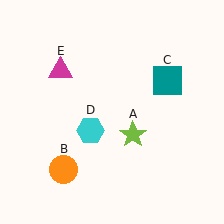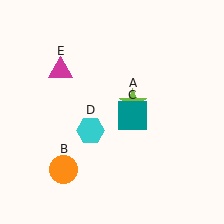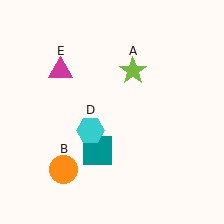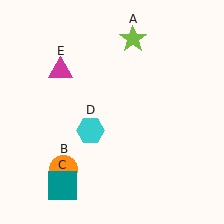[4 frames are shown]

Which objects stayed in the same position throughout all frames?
Orange circle (object B) and cyan hexagon (object D) and magenta triangle (object E) remained stationary.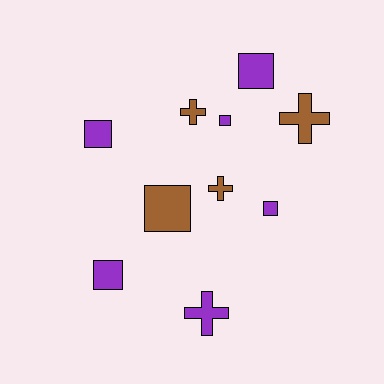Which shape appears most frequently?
Square, with 6 objects.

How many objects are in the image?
There are 10 objects.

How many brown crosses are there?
There are 3 brown crosses.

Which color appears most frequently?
Purple, with 6 objects.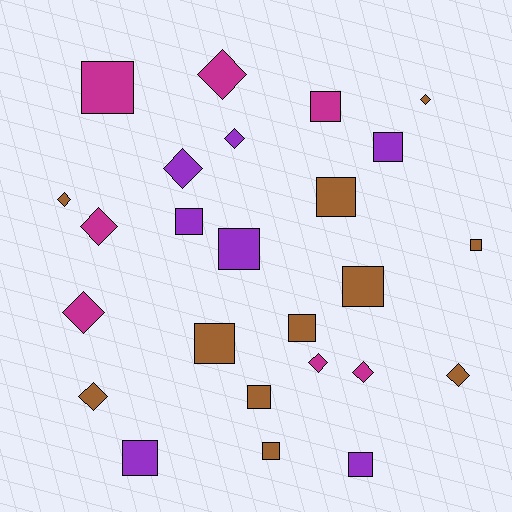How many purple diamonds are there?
There are 2 purple diamonds.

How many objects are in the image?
There are 25 objects.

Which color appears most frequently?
Brown, with 11 objects.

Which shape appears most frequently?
Square, with 14 objects.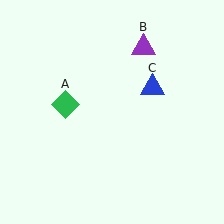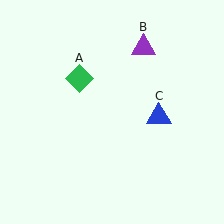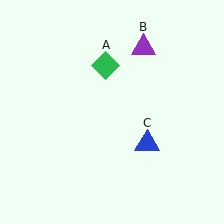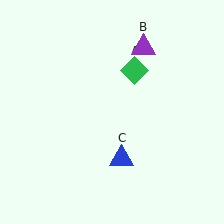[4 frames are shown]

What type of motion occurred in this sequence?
The green diamond (object A), blue triangle (object C) rotated clockwise around the center of the scene.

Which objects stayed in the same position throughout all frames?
Purple triangle (object B) remained stationary.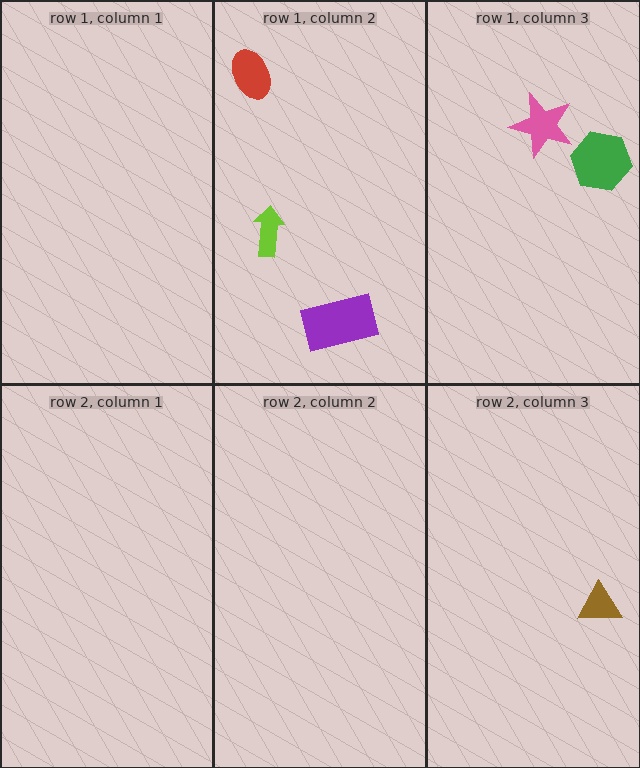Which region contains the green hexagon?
The row 1, column 3 region.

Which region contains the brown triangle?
The row 2, column 3 region.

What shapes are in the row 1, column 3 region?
The green hexagon, the pink star.